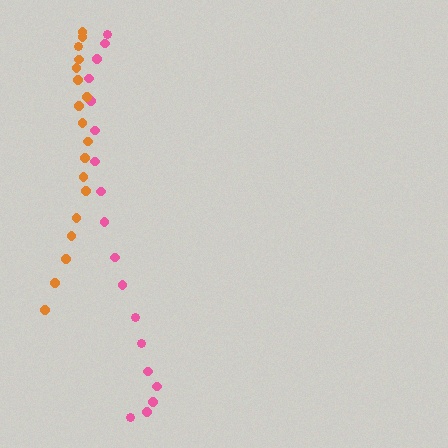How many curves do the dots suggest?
There are 2 distinct paths.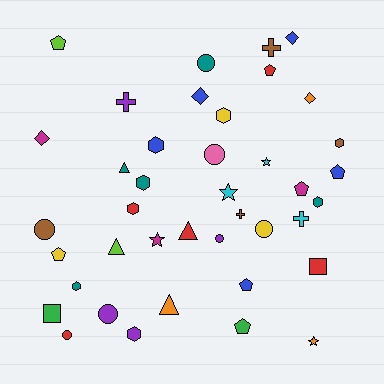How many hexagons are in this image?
There are 8 hexagons.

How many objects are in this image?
There are 40 objects.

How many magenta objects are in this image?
There are 3 magenta objects.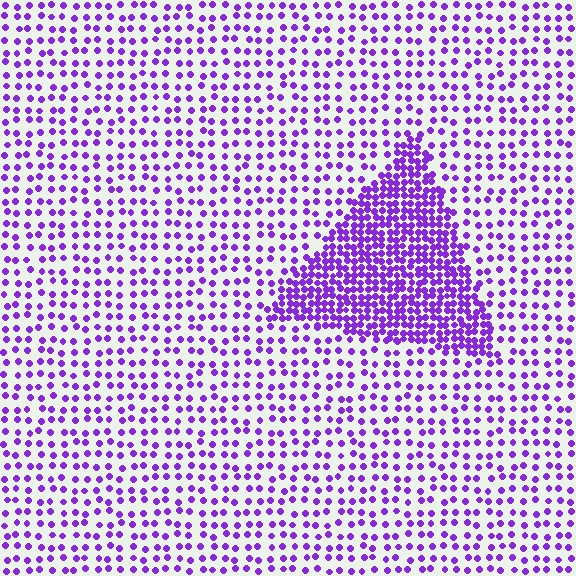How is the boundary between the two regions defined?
The boundary is defined by a change in element density (approximately 2.6x ratio). All elements are the same color, size, and shape.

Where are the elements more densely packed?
The elements are more densely packed inside the triangle boundary.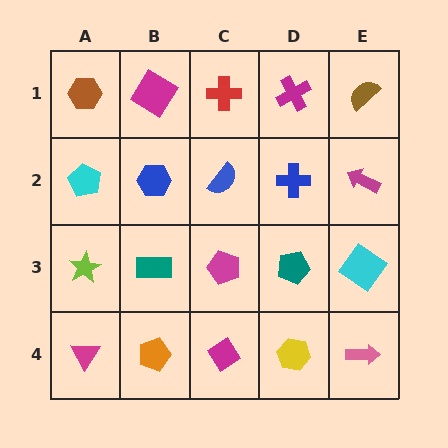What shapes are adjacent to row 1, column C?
A blue semicircle (row 2, column C), a magenta diamond (row 1, column B), a magenta cross (row 1, column D).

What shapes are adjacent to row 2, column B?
A magenta diamond (row 1, column B), a teal rectangle (row 3, column B), a cyan pentagon (row 2, column A), a blue semicircle (row 2, column C).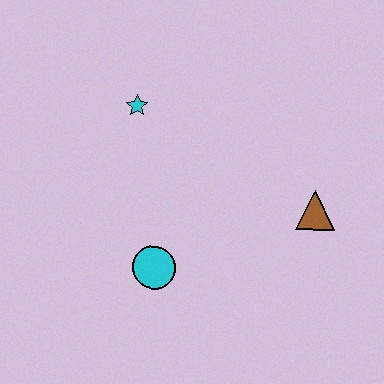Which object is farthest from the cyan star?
The brown triangle is farthest from the cyan star.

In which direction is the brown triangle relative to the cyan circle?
The brown triangle is to the right of the cyan circle.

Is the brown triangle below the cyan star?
Yes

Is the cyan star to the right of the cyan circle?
No